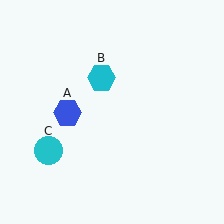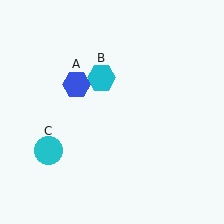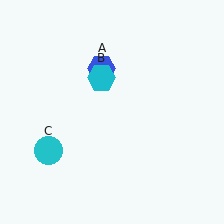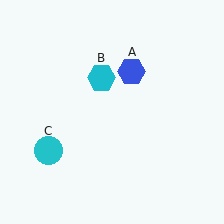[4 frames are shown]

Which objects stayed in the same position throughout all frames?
Cyan hexagon (object B) and cyan circle (object C) remained stationary.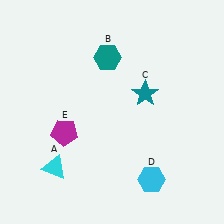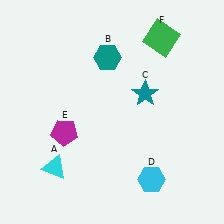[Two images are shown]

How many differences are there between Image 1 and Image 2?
There is 1 difference between the two images.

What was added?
A green square (F) was added in Image 2.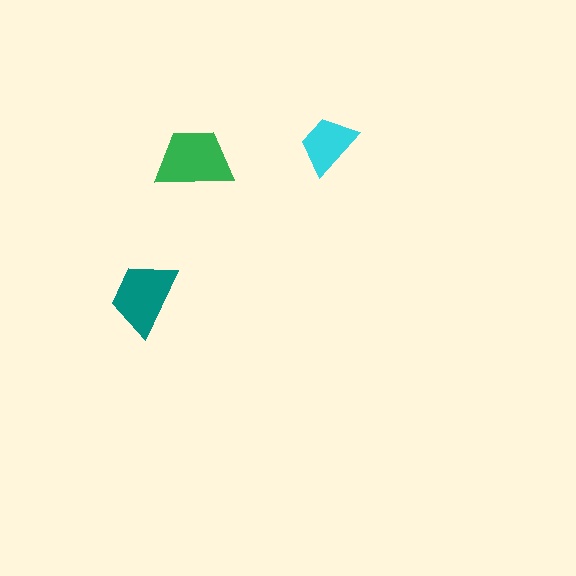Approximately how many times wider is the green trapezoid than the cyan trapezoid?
About 1.5 times wider.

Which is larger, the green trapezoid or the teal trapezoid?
The green one.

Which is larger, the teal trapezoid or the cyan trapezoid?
The teal one.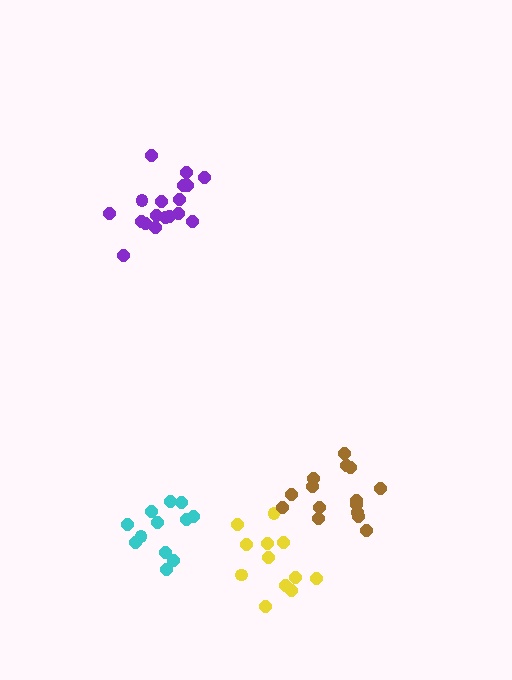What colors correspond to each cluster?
The clusters are colored: yellow, purple, brown, cyan.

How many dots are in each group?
Group 1: 12 dots, Group 2: 18 dots, Group 3: 15 dots, Group 4: 12 dots (57 total).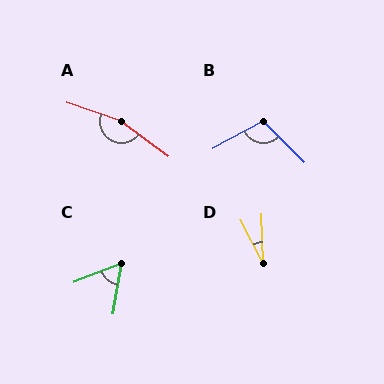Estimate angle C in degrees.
Approximately 59 degrees.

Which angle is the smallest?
D, at approximately 25 degrees.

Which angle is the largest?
A, at approximately 162 degrees.